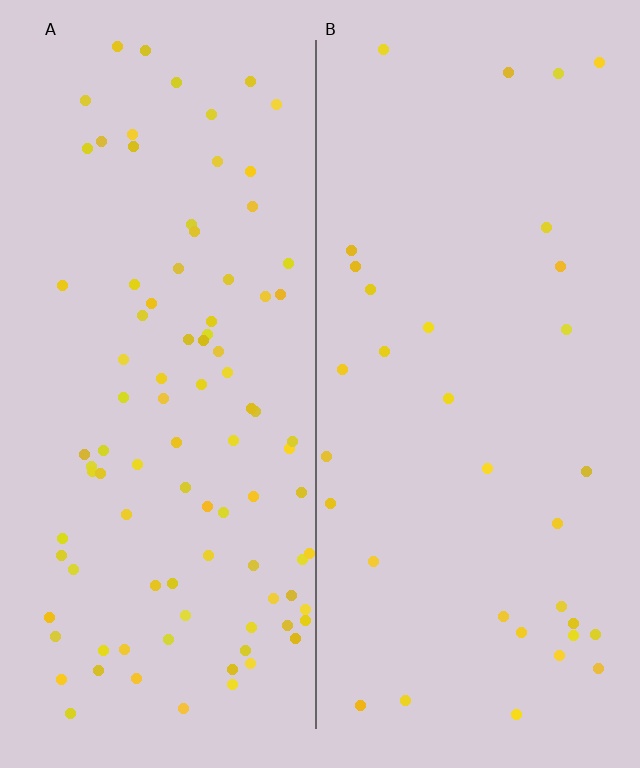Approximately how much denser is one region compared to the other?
Approximately 2.8× — region A over region B.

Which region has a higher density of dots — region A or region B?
A (the left).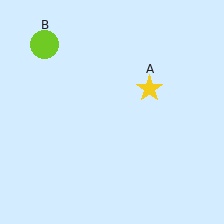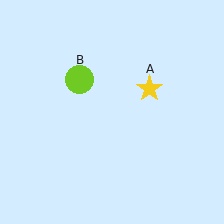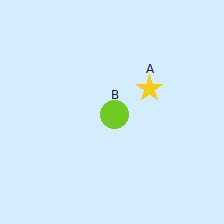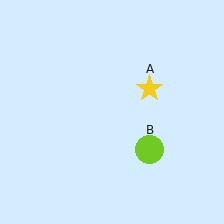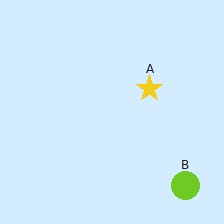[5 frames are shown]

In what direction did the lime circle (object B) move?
The lime circle (object B) moved down and to the right.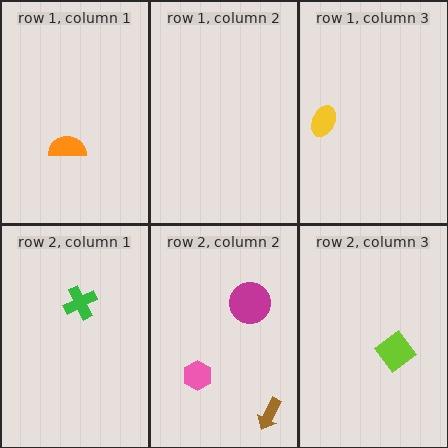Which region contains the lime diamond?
The row 2, column 3 region.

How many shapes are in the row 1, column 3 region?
1.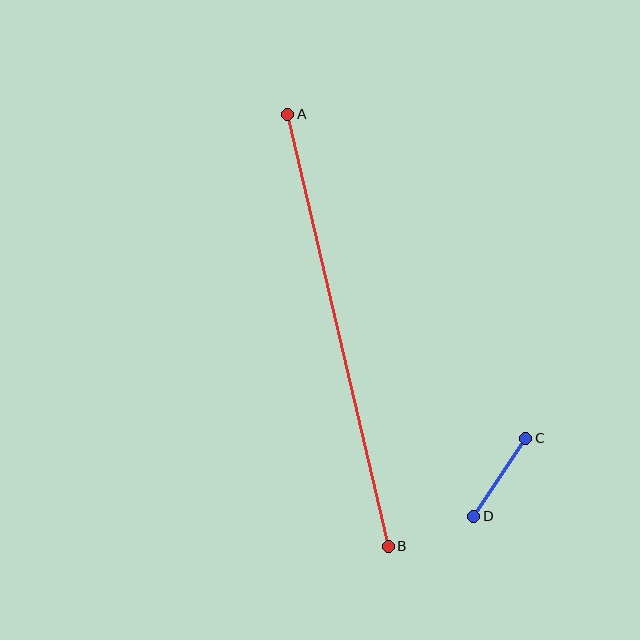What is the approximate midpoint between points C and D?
The midpoint is at approximately (500, 477) pixels.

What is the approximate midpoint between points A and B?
The midpoint is at approximately (338, 330) pixels.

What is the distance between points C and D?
The distance is approximately 94 pixels.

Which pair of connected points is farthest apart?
Points A and B are farthest apart.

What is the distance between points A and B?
The distance is approximately 444 pixels.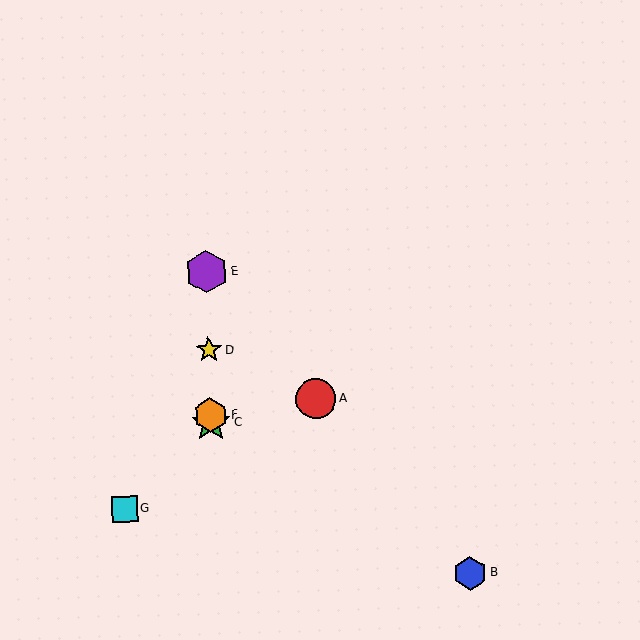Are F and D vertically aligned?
Yes, both are at x≈211.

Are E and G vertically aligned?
No, E is at x≈206 and G is at x≈125.